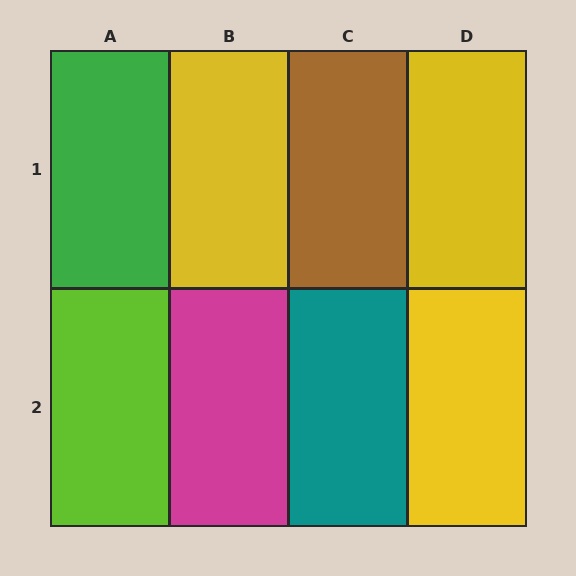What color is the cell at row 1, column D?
Yellow.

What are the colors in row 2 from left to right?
Lime, magenta, teal, yellow.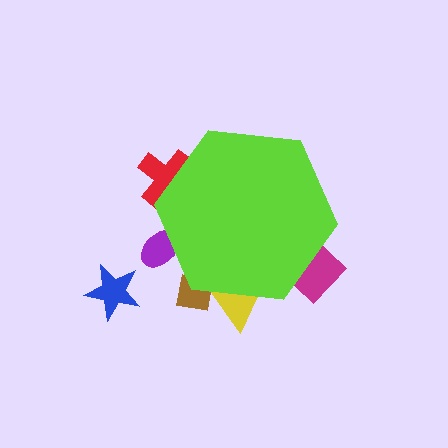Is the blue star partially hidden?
No, the blue star is fully visible.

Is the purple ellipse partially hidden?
Yes, the purple ellipse is partially hidden behind the lime hexagon.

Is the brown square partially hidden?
Yes, the brown square is partially hidden behind the lime hexagon.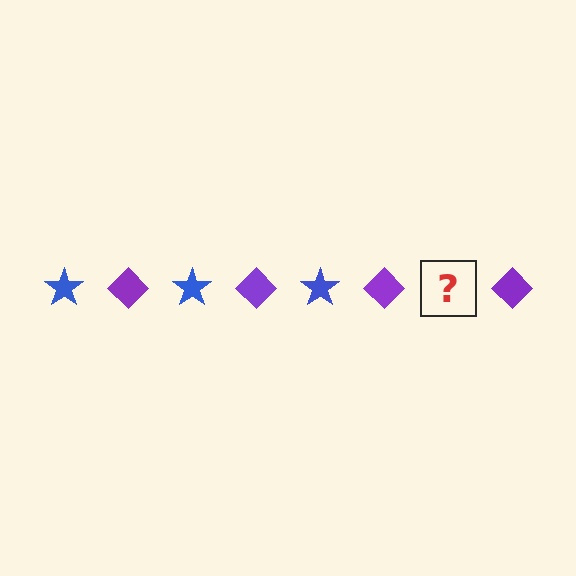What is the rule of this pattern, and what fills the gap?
The rule is that the pattern alternates between blue star and purple diamond. The gap should be filled with a blue star.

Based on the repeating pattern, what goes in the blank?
The blank should be a blue star.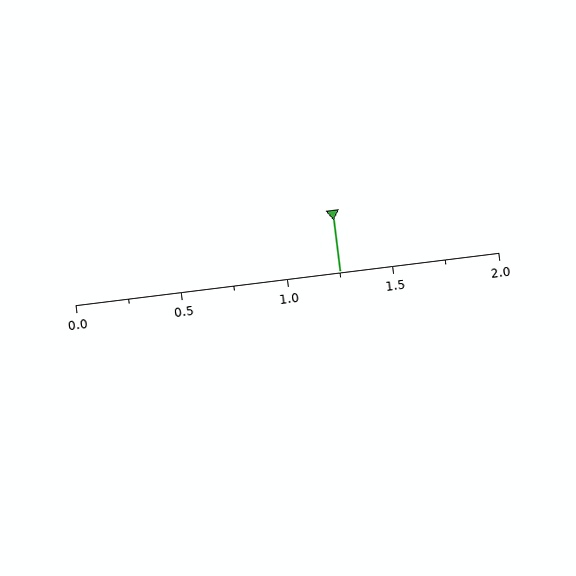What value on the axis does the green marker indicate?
The marker indicates approximately 1.25.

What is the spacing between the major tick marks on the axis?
The major ticks are spaced 0.5 apart.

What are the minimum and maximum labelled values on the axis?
The axis runs from 0.0 to 2.0.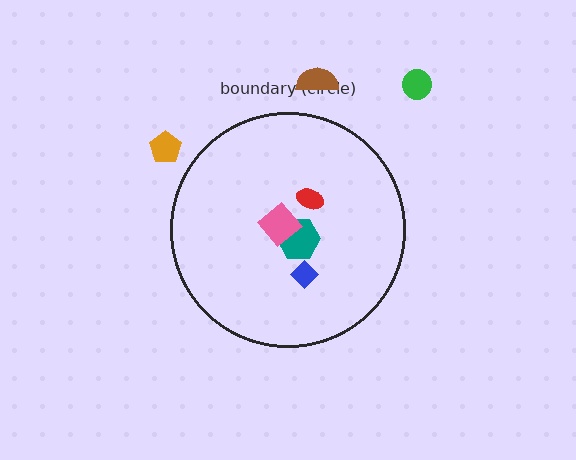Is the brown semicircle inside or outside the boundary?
Outside.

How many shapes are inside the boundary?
4 inside, 3 outside.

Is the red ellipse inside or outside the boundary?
Inside.